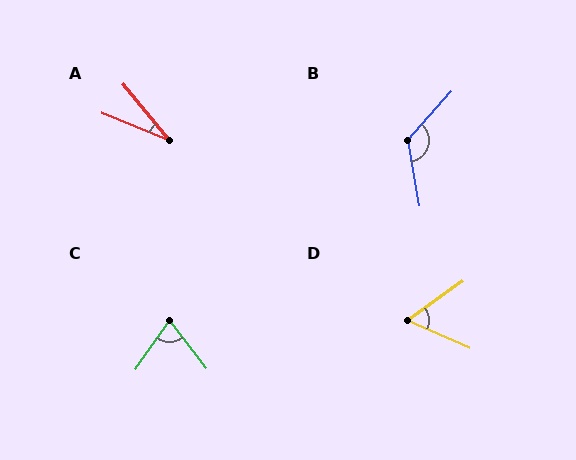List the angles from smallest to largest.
A (28°), D (58°), C (72°), B (128°).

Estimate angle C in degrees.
Approximately 72 degrees.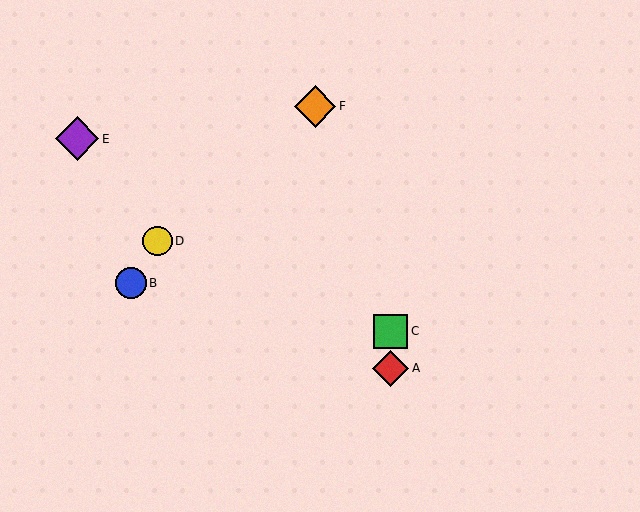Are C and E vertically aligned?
No, C is at x≈391 and E is at x≈77.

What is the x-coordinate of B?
Object B is at x≈131.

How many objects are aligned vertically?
2 objects (A, C) are aligned vertically.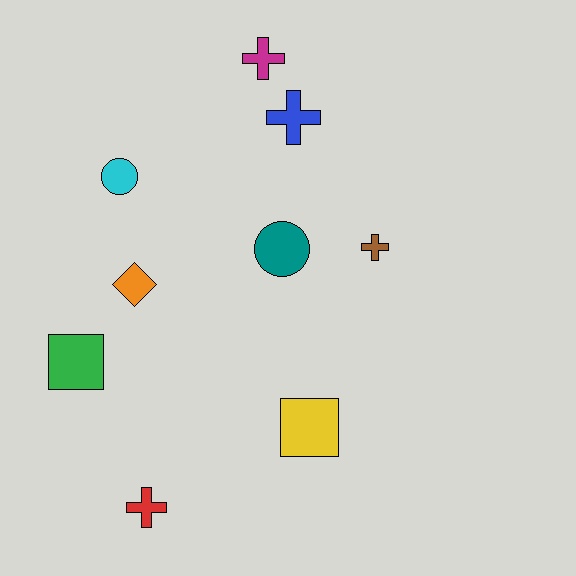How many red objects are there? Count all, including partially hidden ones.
There is 1 red object.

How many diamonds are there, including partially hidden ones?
There is 1 diamond.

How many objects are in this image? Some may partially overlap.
There are 9 objects.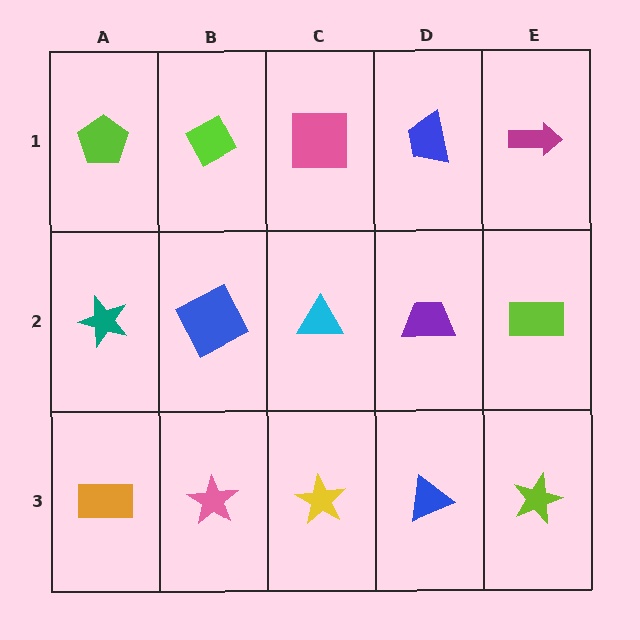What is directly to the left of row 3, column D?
A yellow star.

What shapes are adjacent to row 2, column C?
A pink square (row 1, column C), a yellow star (row 3, column C), a blue square (row 2, column B), a purple trapezoid (row 2, column D).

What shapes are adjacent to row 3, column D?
A purple trapezoid (row 2, column D), a yellow star (row 3, column C), a lime star (row 3, column E).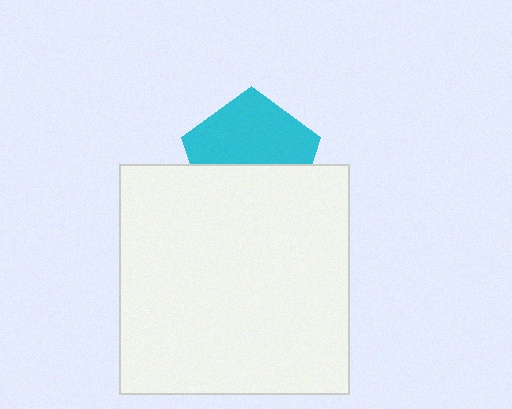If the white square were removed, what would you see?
You would see the complete cyan pentagon.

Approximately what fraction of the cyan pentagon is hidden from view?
Roughly 46% of the cyan pentagon is hidden behind the white square.